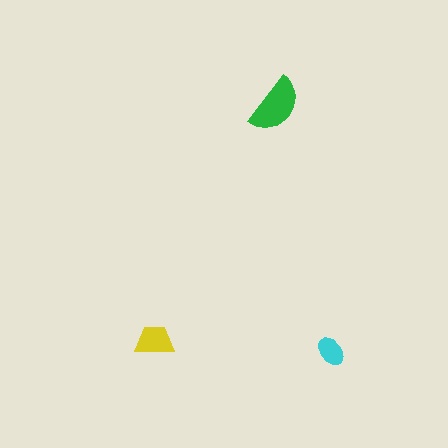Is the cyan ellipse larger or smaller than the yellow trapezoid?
Smaller.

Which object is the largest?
The green semicircle.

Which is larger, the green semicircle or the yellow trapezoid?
The green semicircle.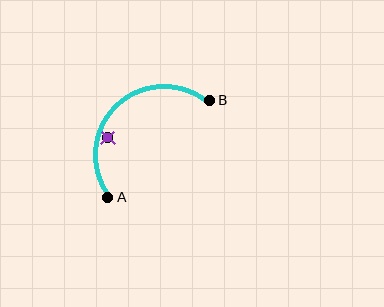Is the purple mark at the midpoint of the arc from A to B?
No — the purple mark does not lie on the arc at all. It sits slightly inside the curve.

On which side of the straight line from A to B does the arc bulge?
The arc bulges above and to the left of the straight line connecting A and B.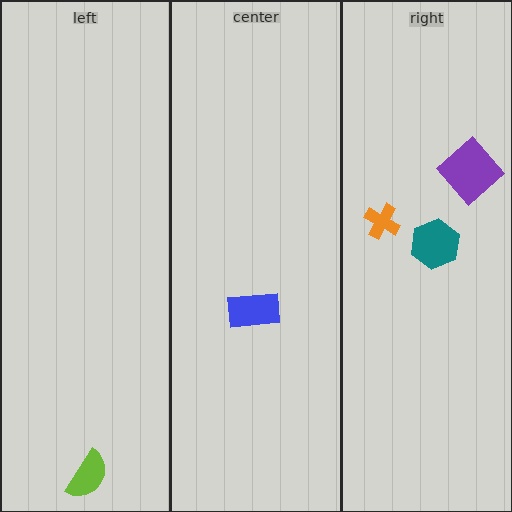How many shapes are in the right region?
3.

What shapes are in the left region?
The lime semicircle.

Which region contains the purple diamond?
The right region.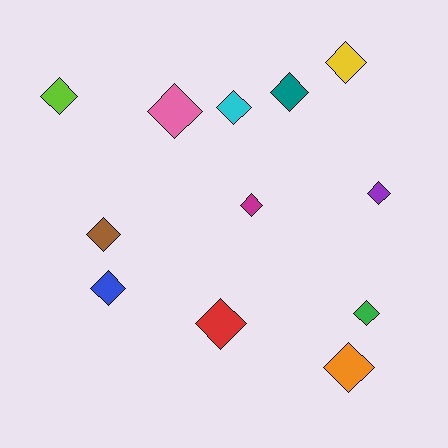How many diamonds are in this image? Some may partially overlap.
There are 12 diamonds.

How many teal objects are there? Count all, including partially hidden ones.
There is 1 teal object.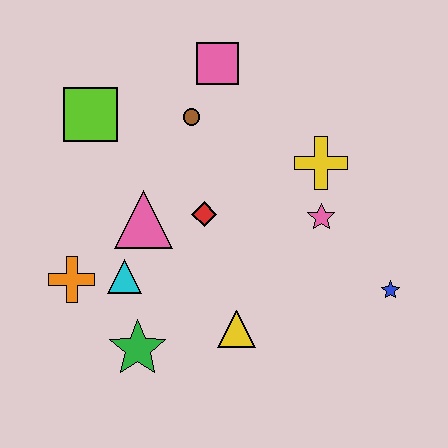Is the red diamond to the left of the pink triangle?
No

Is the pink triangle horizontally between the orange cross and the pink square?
Yes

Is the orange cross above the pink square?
No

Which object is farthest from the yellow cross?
The orange cross is farthest from the yellow cross.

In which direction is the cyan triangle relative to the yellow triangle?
The cyan triangle is to the left of the yellow triangle.